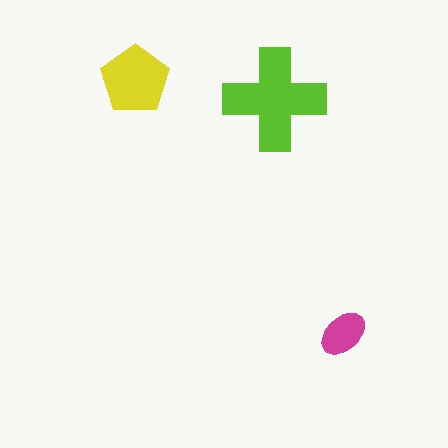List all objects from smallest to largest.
The magenta ellipse, the yellow pentagon, the lime cross.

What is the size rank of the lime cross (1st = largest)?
1st.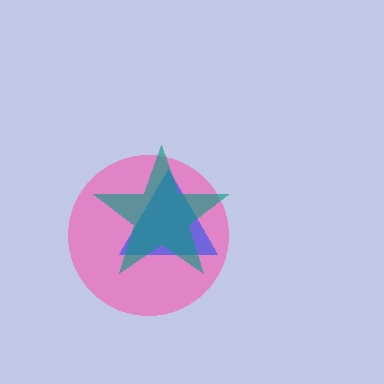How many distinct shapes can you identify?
There are 3 distinct shapes: a pink circle, a blue triangle, a teal star.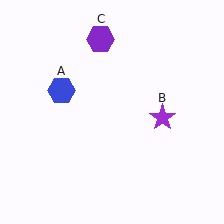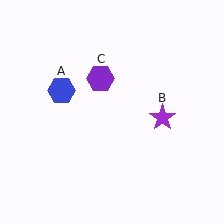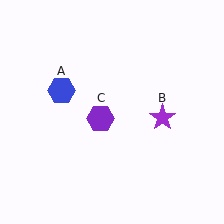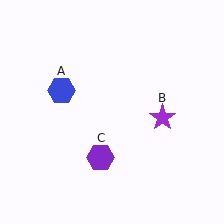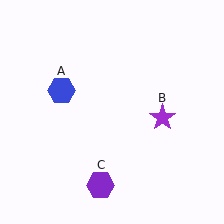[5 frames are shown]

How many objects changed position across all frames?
1 object changed position: purple hexagon (object C).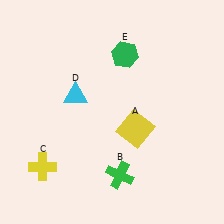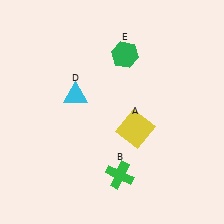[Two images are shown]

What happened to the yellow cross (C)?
The yellow cross (C) was removed in Image 2. It was in the bottom-left area of Image 1.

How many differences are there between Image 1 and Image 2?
There is 1 difference between the two images.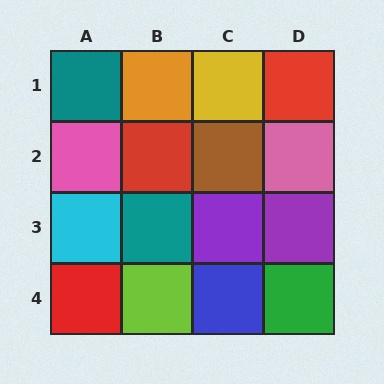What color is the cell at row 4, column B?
Lime.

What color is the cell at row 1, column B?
Orange.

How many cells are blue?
1 cell is blue.